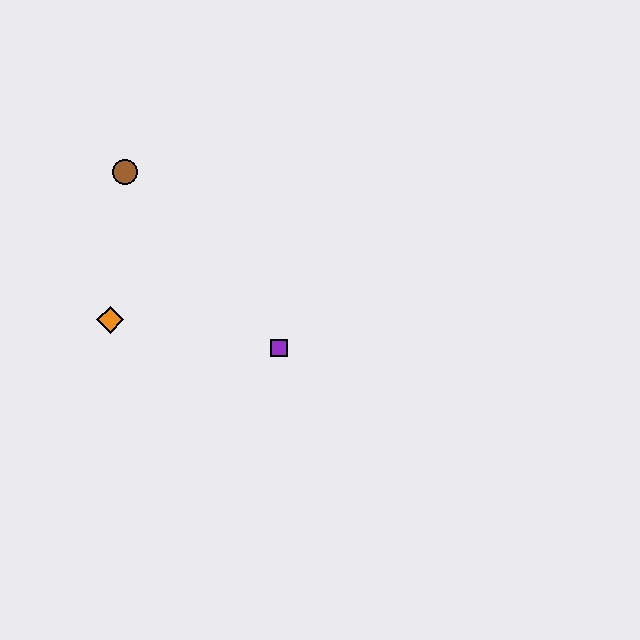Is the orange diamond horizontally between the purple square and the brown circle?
No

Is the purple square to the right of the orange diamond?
Yes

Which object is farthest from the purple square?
The brown circle is farthest from the purple square.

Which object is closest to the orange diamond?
The brown circle is closest to the orange diamond.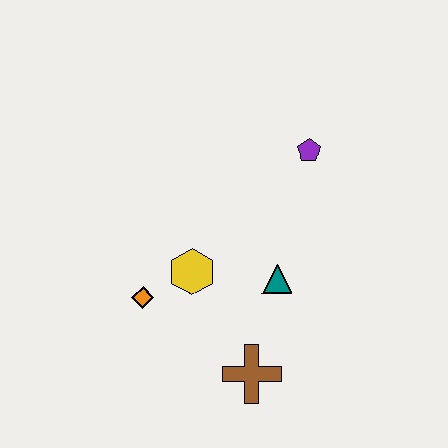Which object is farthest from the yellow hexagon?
The purple pentagon is farthest from the yellow hexagon.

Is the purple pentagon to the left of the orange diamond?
No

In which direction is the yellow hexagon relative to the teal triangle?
The yellow hexagon is to the left of the teal triangle.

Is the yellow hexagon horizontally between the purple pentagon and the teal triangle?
No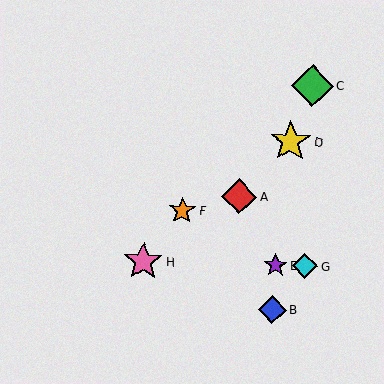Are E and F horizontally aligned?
No, E is at y≈265 and F is at y≈211.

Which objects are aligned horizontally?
Objects E, G, H are aligned horizontally.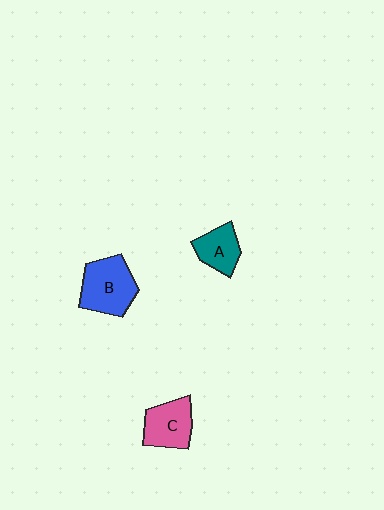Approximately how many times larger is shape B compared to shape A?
Approximately 1.6 times.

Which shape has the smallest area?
Shape A (teal).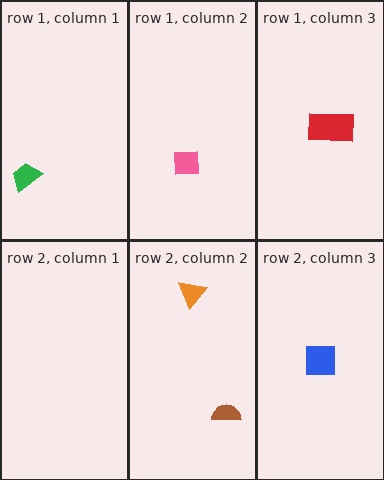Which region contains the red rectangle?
The row 1, column 3 region.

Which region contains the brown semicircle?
The row 2, column 2 region.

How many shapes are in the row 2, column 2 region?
2.